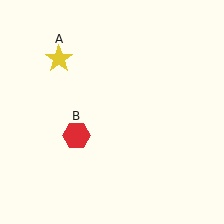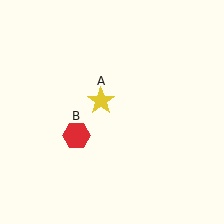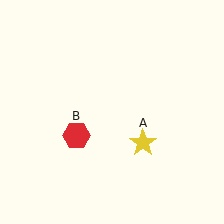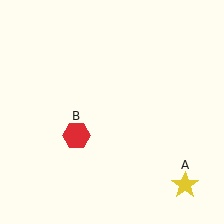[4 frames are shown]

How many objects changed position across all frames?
1 object changed position: yellow star (object A).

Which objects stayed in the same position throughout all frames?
Red hexagon (object B) remained stationary.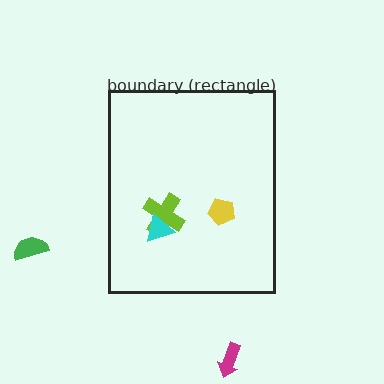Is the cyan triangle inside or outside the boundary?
Inside.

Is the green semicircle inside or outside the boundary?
Outside.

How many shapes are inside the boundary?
3 inside, 2 outside.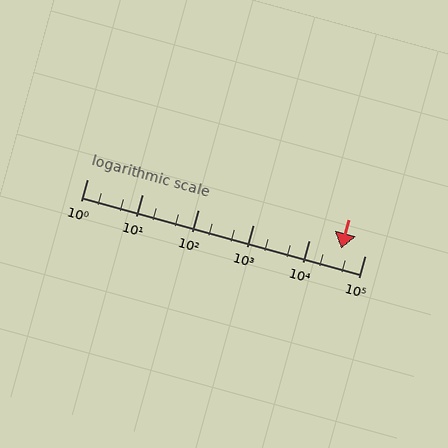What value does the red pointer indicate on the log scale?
The pointer indicates approximately 37000.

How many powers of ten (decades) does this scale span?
The scale spans 5 decades, from 1 to 100000.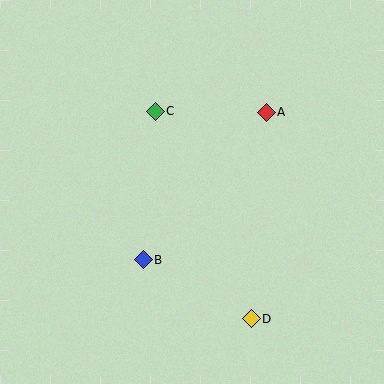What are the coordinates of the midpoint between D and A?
The midpoint between D and A is at (259, 215).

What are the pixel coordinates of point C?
Point C is at (155, 111).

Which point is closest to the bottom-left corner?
Point B is closest to the bottom-left corner.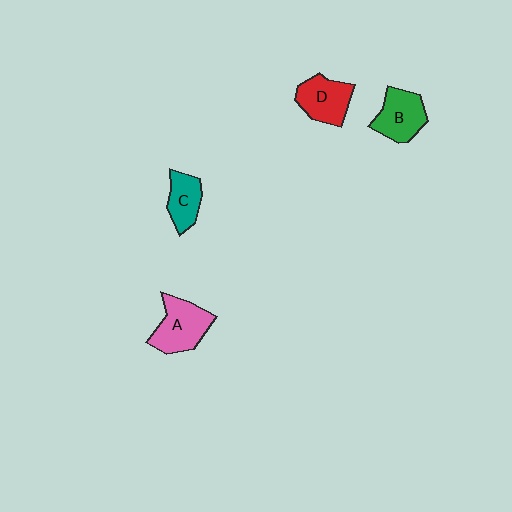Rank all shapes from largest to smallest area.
From largest to smallest: A (pink), D (red), B (green), C (teal).